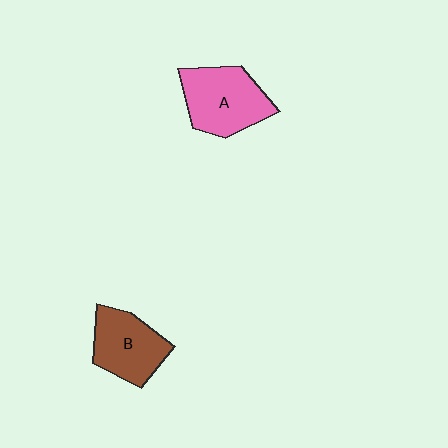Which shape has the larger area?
Shape A (pink).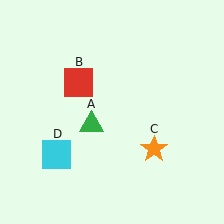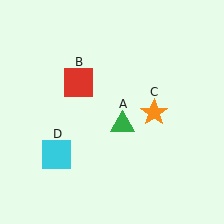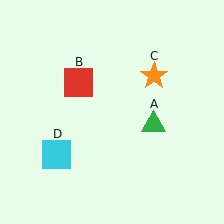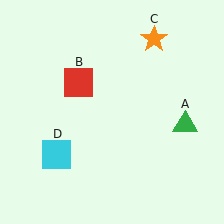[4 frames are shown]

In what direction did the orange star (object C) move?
The orange star (object C) moved up.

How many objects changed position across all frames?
2 objects changed position: green triangle (object A), orange star (object C).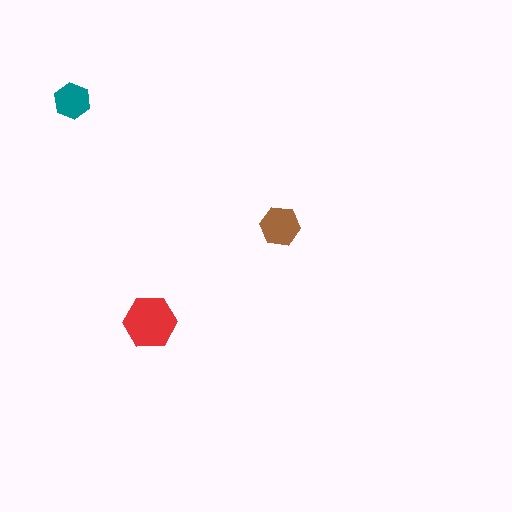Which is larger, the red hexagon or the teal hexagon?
The red one.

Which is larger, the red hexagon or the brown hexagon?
The red one.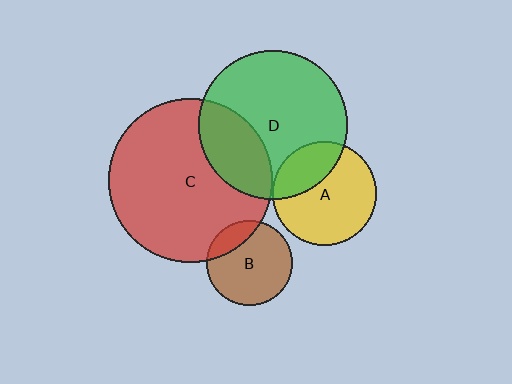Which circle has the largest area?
Circle C (red).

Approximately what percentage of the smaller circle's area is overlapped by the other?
Approximately 20%.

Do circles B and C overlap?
Yes.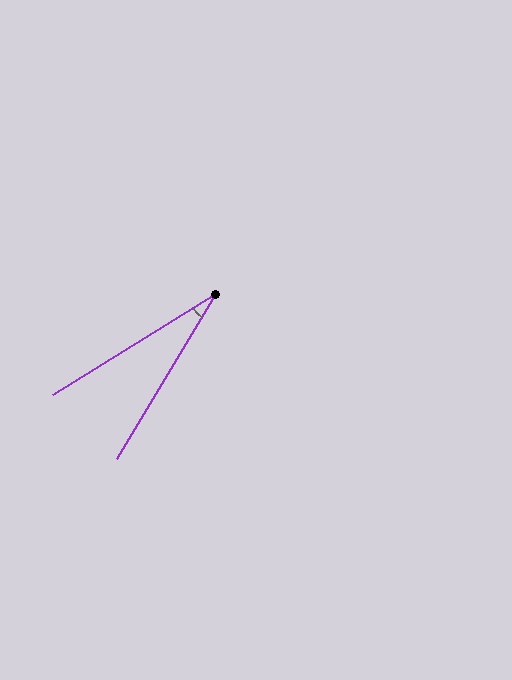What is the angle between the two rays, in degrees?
Approximately 27 degrees.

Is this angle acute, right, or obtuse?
It is acute.